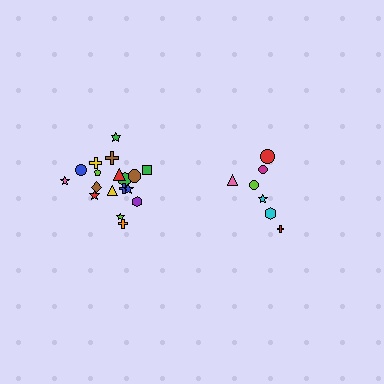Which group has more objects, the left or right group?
The left group.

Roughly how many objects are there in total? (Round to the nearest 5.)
Roughly 25 objects in total.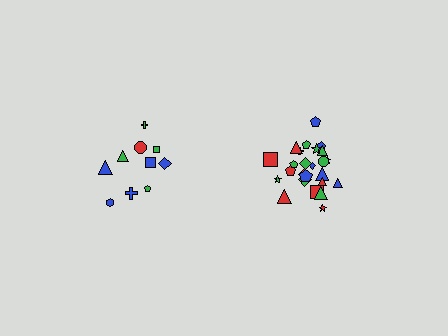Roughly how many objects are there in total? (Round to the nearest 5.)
Roughly 35 objects in total.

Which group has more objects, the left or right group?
The right group.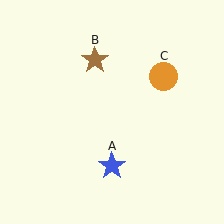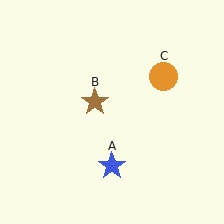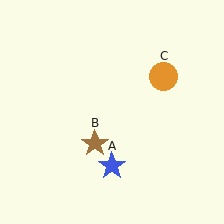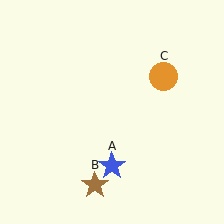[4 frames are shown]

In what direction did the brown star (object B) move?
The brown star (object B) moved down.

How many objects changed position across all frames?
1 object changed position: brown star (object B).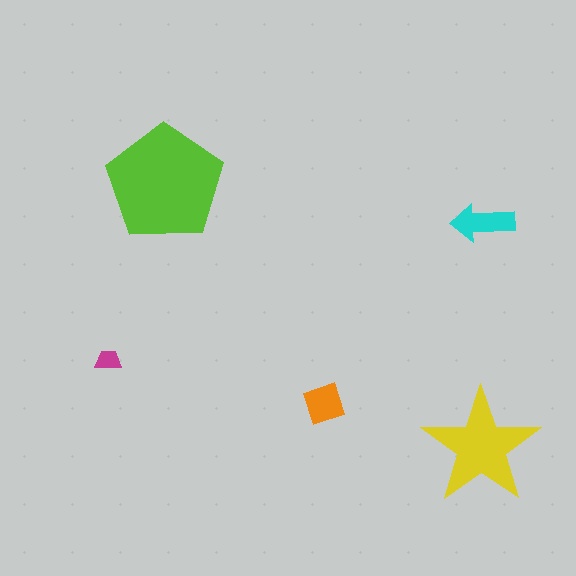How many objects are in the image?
There are 5 objects in the image.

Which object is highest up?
The lime pentagon is topmost.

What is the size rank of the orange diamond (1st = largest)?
4th.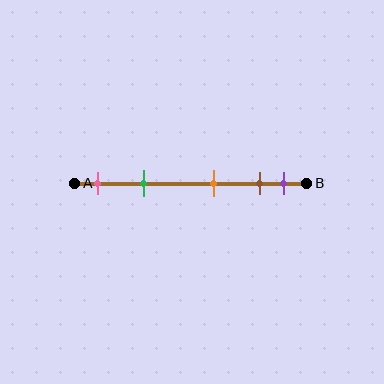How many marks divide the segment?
There are 5 marks dividing the segment.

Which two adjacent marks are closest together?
The brown and purple marks are the closest adjacent pair.